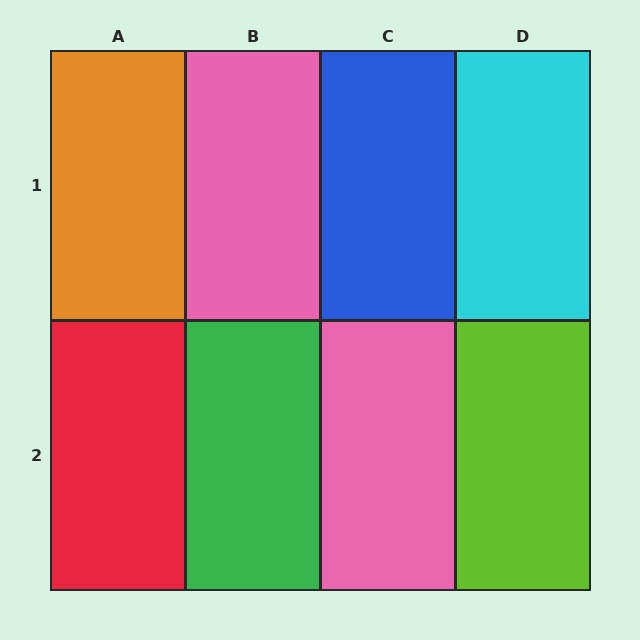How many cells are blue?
1 cell is blue.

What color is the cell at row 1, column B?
Pink.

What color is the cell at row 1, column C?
Blue.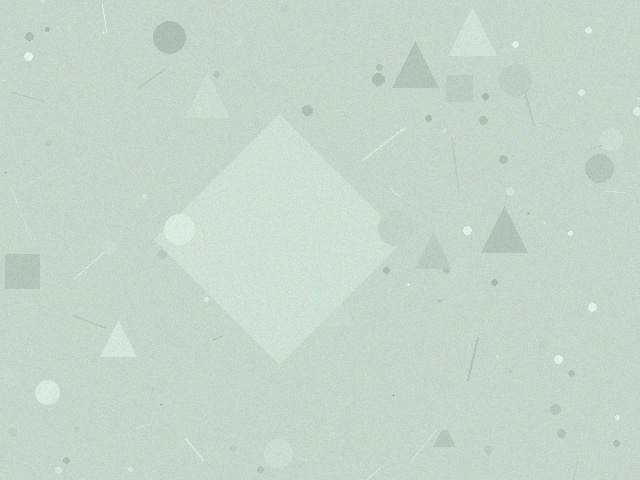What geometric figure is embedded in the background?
A diamond is embedded in the background.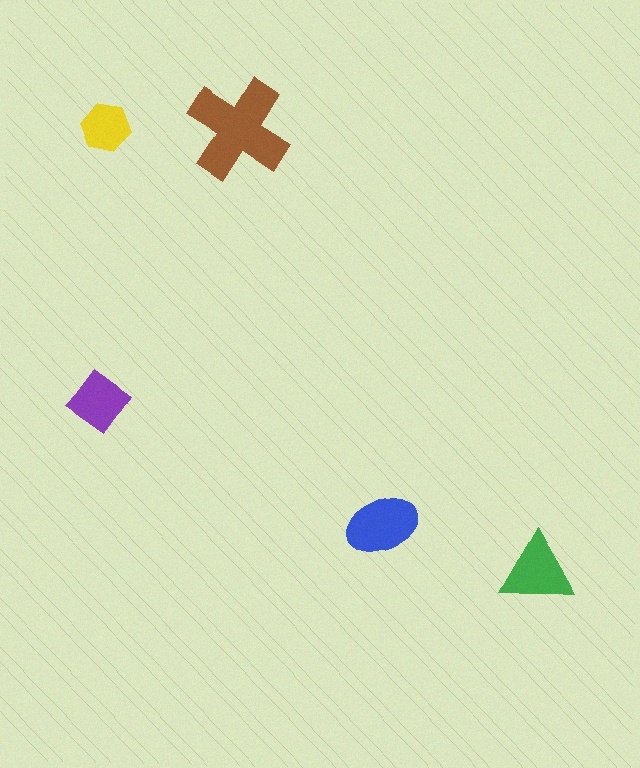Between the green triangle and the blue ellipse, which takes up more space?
The blue ellipse.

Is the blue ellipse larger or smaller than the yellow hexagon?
Larger.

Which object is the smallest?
The yellow hexagon.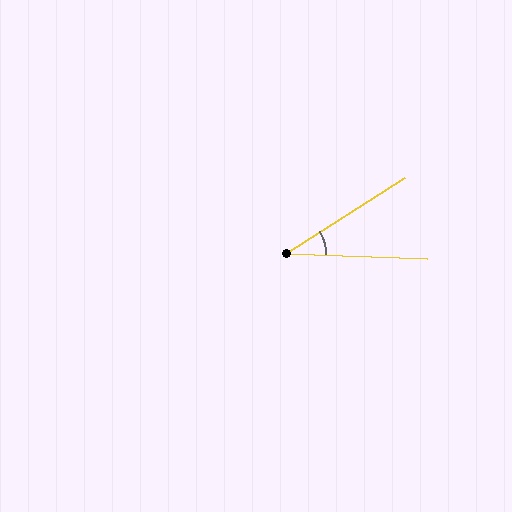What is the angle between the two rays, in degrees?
Approximately 35 degrees.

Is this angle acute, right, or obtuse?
It is acute.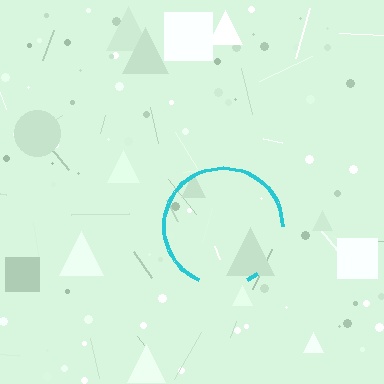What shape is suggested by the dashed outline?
The dashed outline suggests a circle.